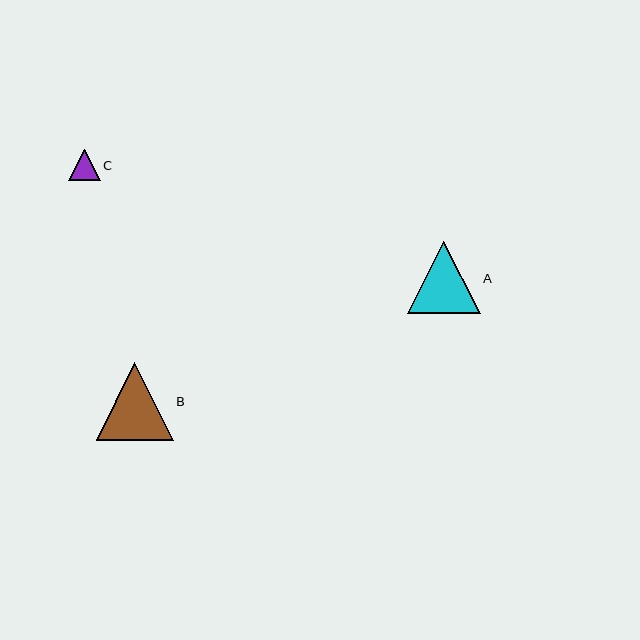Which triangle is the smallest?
Triangle C is the smallest with a size of approximately 31 pixels.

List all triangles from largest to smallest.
From largest to smallest: B, A, C.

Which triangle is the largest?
Triangle B is the largest with a size of approximately 77 pixels.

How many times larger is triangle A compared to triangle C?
Triangle A is approximately 2.3 times the size of triangle C.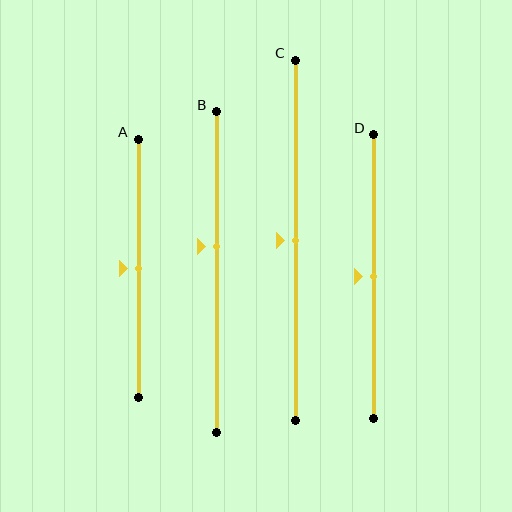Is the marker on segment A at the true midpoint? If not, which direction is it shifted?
Yes, the marker on segment A is at the true midpoint.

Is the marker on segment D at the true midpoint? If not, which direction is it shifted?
Yes, the marker on segment D is at the true midpoint.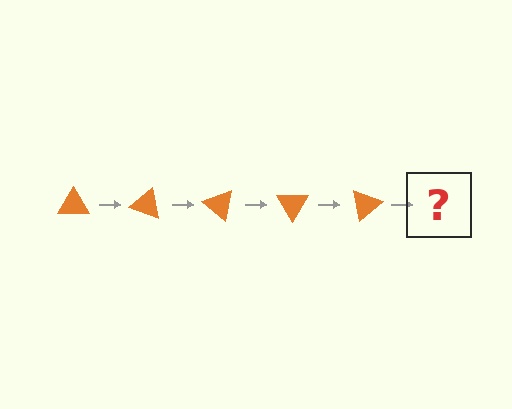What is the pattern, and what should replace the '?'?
The pattern is that the triangle rotates 20 degrees each step. The '?' should be an orange triangle rotated 100 degrees.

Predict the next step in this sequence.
The next step is an orange triangle rotated 100 degrees.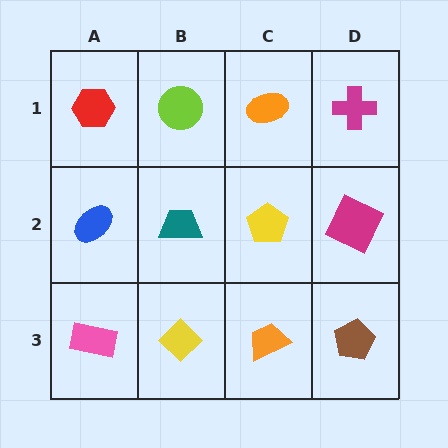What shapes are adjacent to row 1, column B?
A teal trapezoid (row 2, column B), a red hexagon (row 1, column A), an orange ellipse (row 1, column C).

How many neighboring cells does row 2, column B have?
4.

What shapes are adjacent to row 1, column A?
A blue ellipse (row 2, column A), a lime circle (row 1, column B).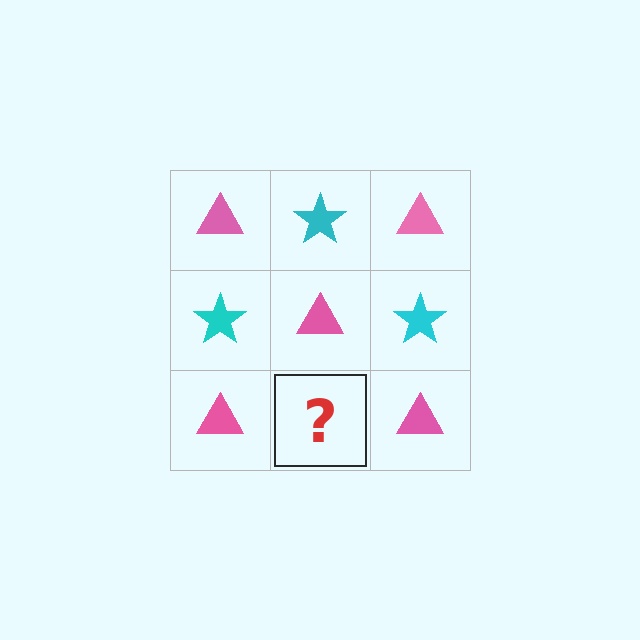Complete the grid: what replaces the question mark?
The question mark should be replaced with a cyan star.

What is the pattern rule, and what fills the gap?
The rule is that it alternates pink triangle and cyan star in a checkerboard pattern. The gap should be filled with a cyan star.